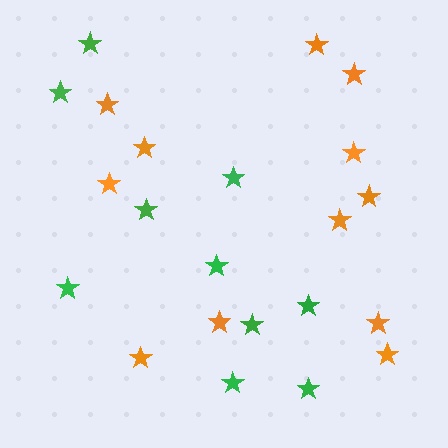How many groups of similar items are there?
There are 2 groups: one group of orange stars (12) and one group of green stars (10).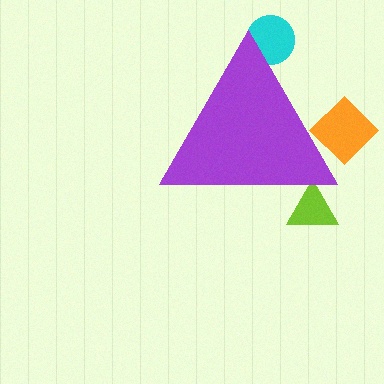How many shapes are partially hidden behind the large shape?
3 shapes are partially hidden.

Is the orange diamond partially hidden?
Yes, the orange diamond is partially hidden behind the purple triangle.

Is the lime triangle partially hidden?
Yes, the lime triangle is partially hidden behind the purple triangle.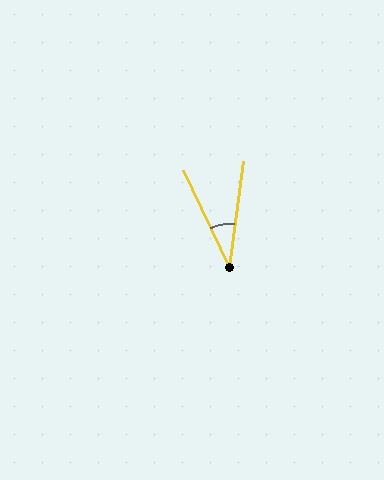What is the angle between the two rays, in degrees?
Approximately 33 degrees.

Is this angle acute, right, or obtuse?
It is acute.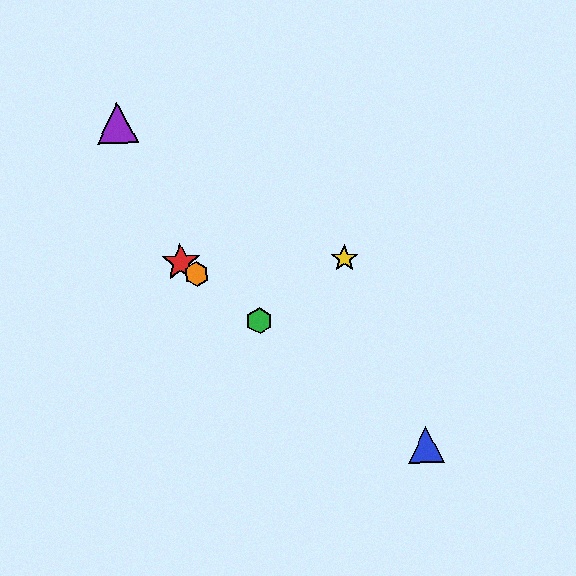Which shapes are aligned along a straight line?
The red star, the blue triangle, the green hexagon, the orange hexagon are aligned along a straight line.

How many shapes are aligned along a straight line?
4 shapes (the red star, the blue triangle, the green hexagon, the orange hexagon) are aligned along a straight line.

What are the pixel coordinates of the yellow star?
The yellow star is at (344, 258).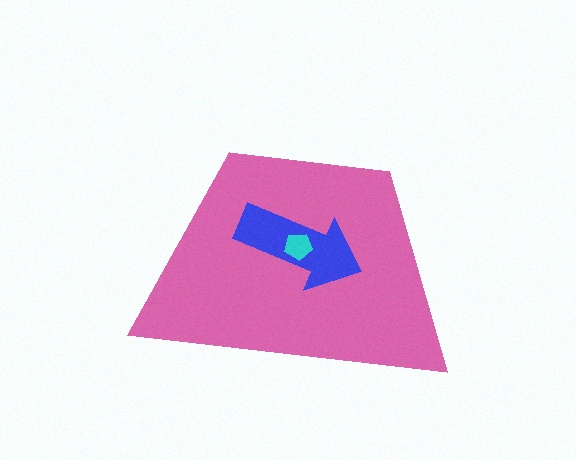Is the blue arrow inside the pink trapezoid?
Yes.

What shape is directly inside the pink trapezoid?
The blue arrow.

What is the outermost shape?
The pink trapezoid.